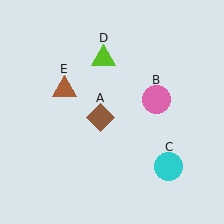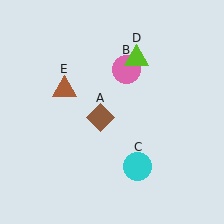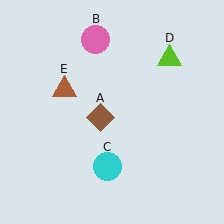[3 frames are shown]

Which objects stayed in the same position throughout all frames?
Brown diamond (object A) and brown triangle (object E) remained stationary.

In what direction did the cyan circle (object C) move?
The cyan circle (object C) moved left.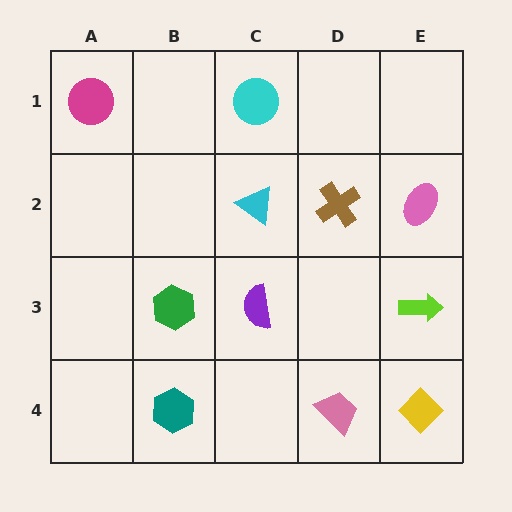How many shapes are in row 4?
3 shapes.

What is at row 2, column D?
A brown cross.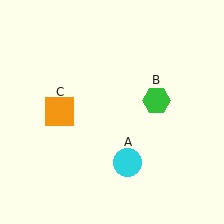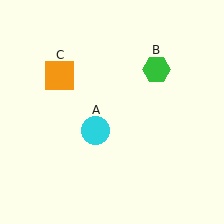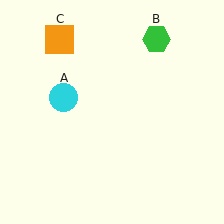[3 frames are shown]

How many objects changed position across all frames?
3 objects changed position: cyan circle (object A), green hexagon (object B), orange square (object C).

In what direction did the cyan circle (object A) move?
The cyan circle (object A) moved up and to the left.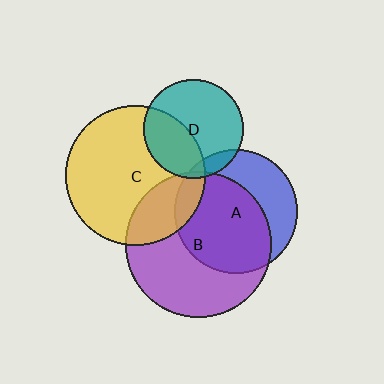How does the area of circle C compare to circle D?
Approximately 2.0 times.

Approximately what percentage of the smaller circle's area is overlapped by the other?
Approximately 25%.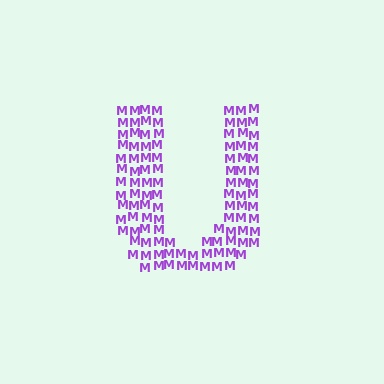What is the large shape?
The large shape is the letter U.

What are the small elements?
The small elements are letter M's.